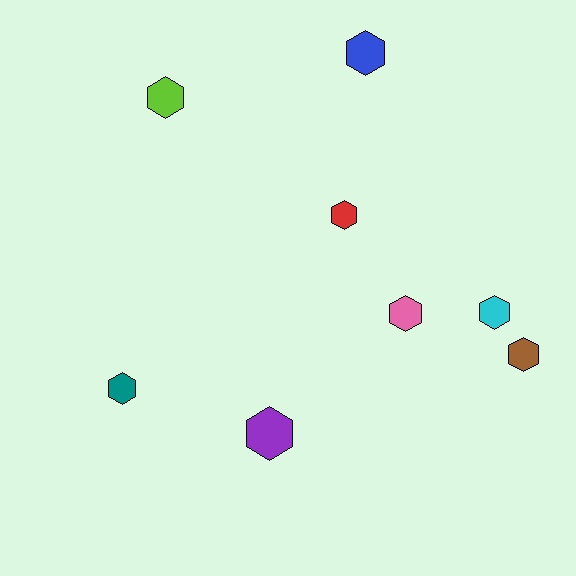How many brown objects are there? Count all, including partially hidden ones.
There is 1 brown object.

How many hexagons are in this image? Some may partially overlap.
There are 8 hexagons.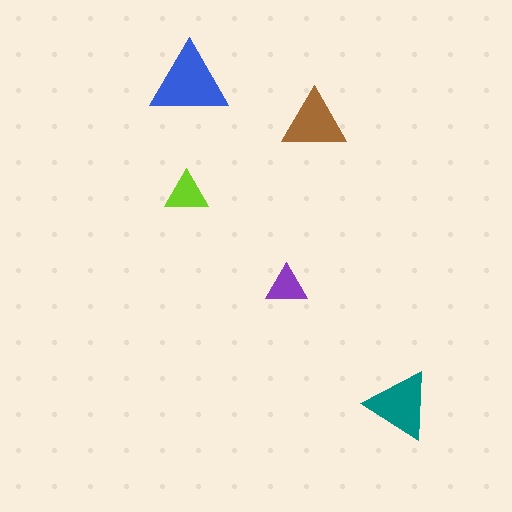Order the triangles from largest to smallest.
the blue one, the teal one, the brown one, the lime one, the purple one.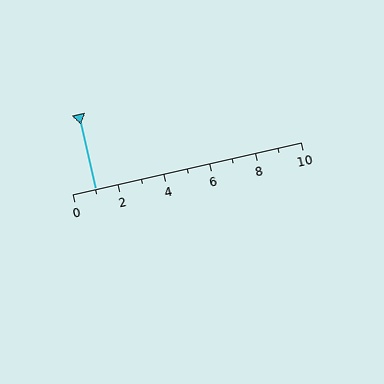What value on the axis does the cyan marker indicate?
The marker indicates approximately 1.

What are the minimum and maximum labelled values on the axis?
The axis runs from 0 to 10.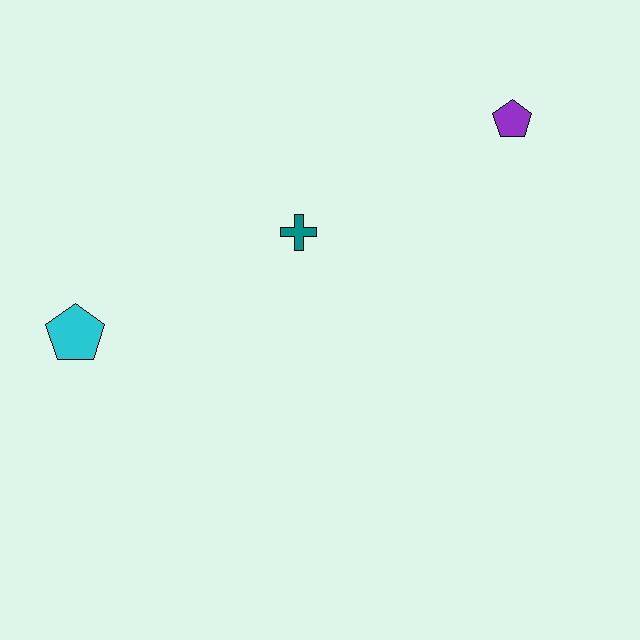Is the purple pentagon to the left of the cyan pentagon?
No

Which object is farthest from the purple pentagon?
The cyan pentagon is farthest from the purple pentagon.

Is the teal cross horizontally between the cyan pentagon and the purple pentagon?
Yes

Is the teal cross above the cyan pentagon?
Yes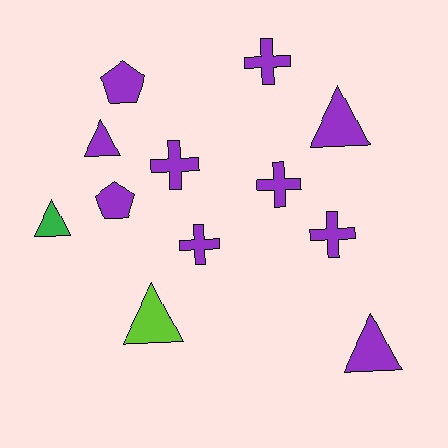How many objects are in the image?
There are 12 objects.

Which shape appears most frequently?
Cross, with 5 objects.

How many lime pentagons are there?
There are no lime pentagons.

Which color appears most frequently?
Purple, with 10 objects.